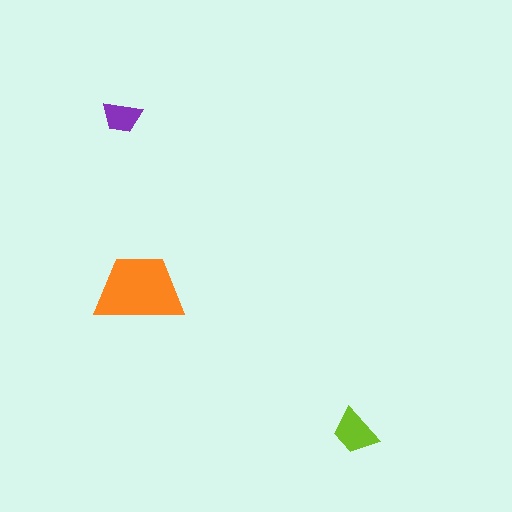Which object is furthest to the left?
The purple trapezoid is leftmost.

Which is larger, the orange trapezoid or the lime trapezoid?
The orange one.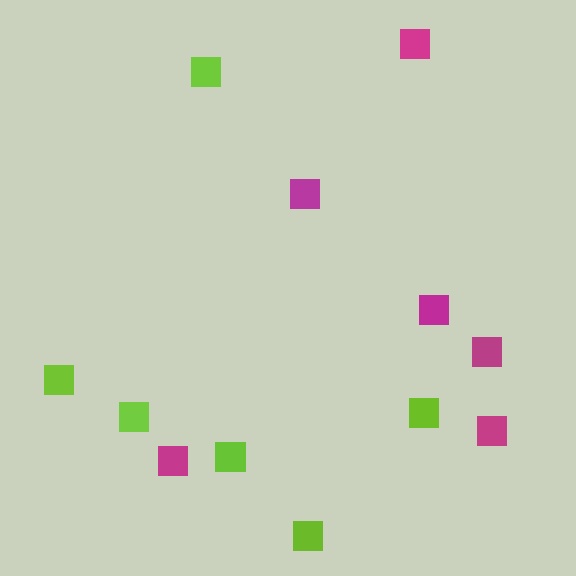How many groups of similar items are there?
There are 2 groups: one group of magenta squares (6) and one group of lime squares (6).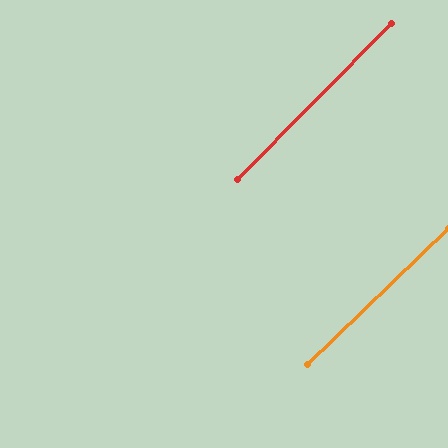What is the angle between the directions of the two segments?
Approximately 1 degree.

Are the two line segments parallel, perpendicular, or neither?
Parallel — their directions differ by only 1.5°.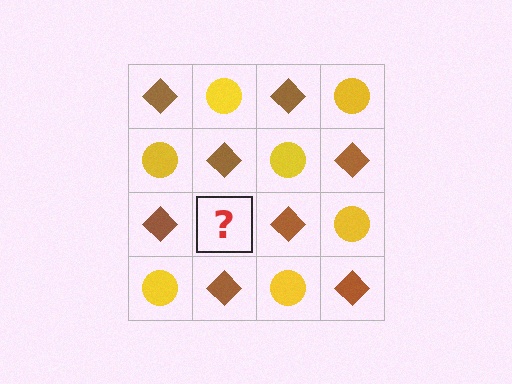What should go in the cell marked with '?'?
The missing cell should contain a yellow circle.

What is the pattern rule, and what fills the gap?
The rule is that it alternates brown diamond and yellow circle in a checkerboard pattern. The gap should be filled with a yellow circle.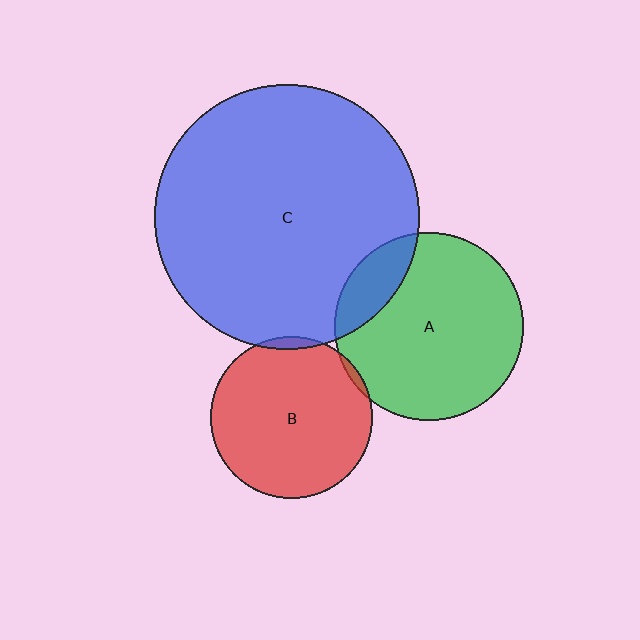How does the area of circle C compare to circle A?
Approximately 2.0 times.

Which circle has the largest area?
Circle C (blue).